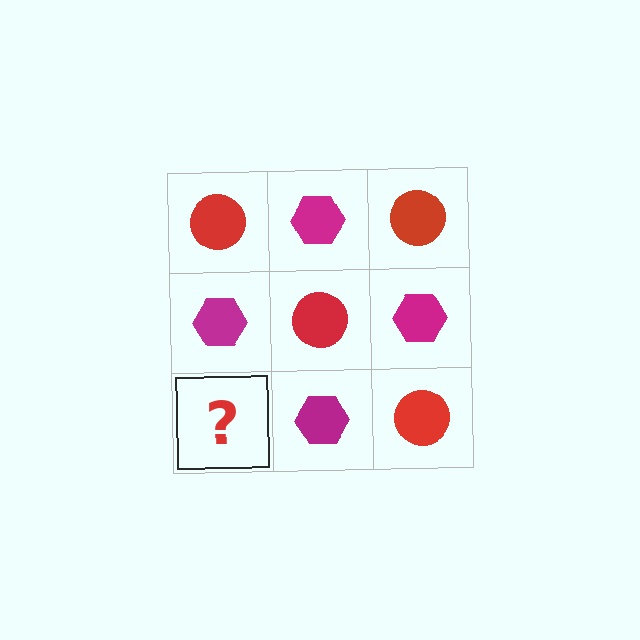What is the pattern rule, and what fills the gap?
The rule is that it alternates red circle and magenta hexagon in a checkerboard pattern. The gap should be filled with a red circle.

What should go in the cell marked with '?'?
The missing cell should contain a red circle.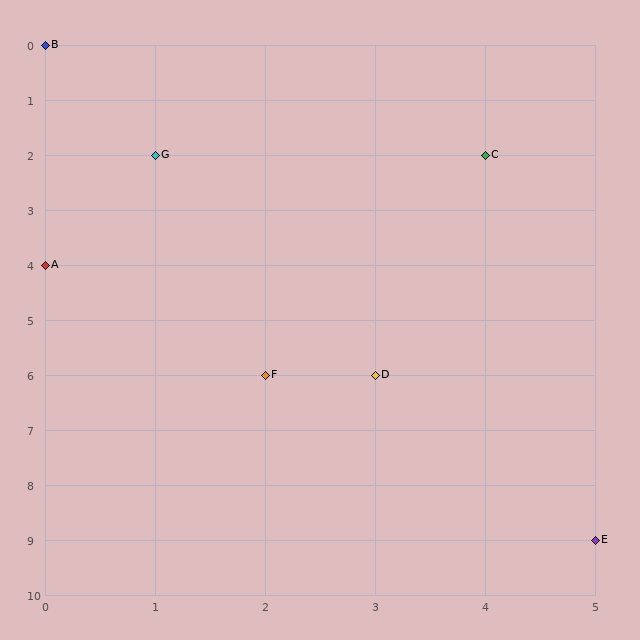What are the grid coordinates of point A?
Point A is at grid coordinates (0, 4).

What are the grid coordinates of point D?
Point D is at grid coordinates (3, 6).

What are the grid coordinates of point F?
Point F is at grid coordinates (2, 6).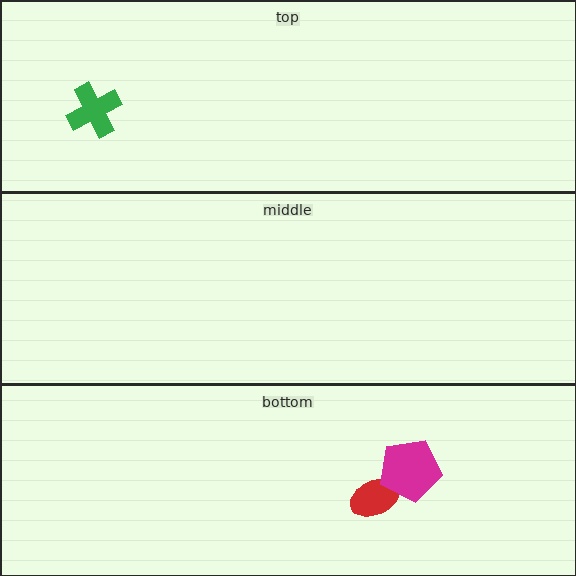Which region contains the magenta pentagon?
The bottom region.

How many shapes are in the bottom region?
2.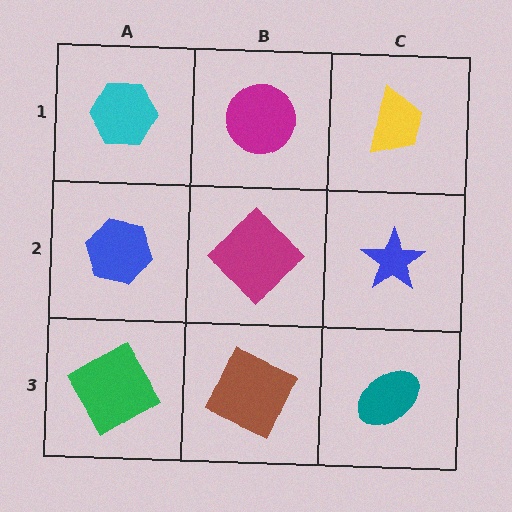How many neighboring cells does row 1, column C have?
2.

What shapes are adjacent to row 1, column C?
A blue star (row 2, column C), a magenta circle (row 1, column B).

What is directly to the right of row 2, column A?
A magenta diamond.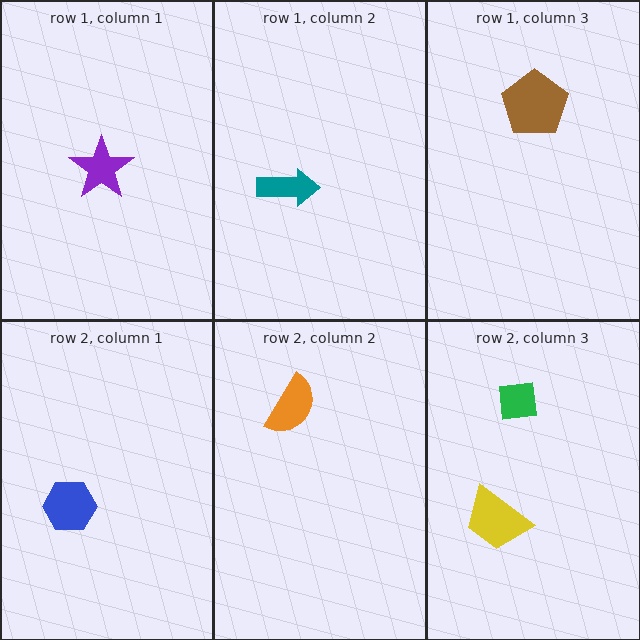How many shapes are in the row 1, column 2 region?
1.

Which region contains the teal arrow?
The row 1, column 2 region.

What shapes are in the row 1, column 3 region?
The brown pentagon.